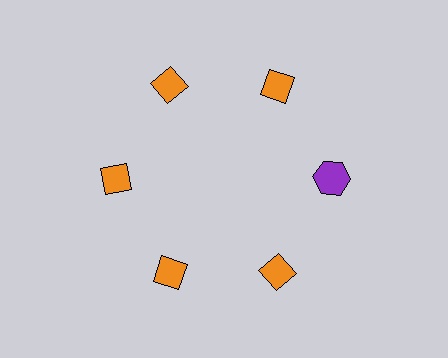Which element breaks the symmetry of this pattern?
The purple hexagon at roughly the 3 o'clock position breaks the symmetry. All other shapes are orange diamonds.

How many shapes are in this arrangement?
There are 6 shapes arranged in a ring pattern.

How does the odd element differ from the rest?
It differs in both color (purple instead of orange) and shape (hexagon instead of diamond).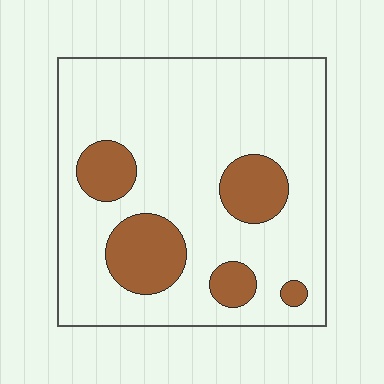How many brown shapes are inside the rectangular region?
5.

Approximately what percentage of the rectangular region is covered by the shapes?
Approximately 20%.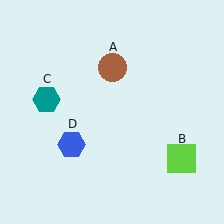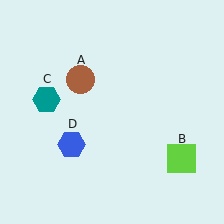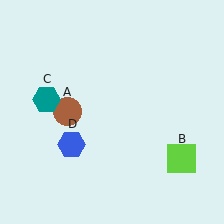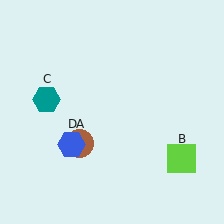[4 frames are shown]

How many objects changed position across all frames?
1 object changed position: brown circle (object A).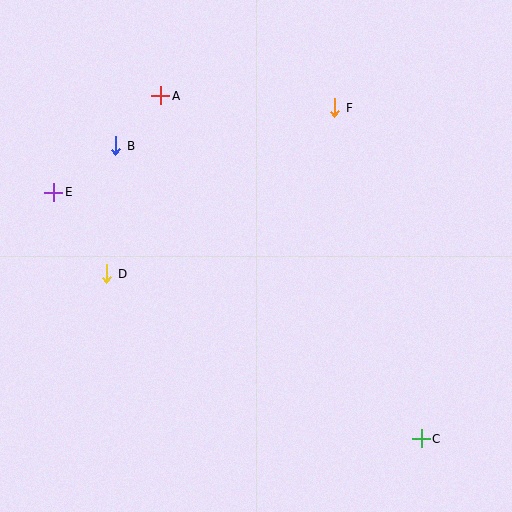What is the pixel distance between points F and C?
The distance between F and C is 342 pixels.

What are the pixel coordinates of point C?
Point C is at (421, 439).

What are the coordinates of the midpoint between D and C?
The midpoint between D and C is at (264, 356).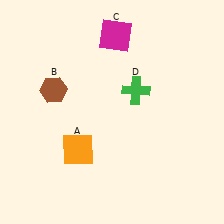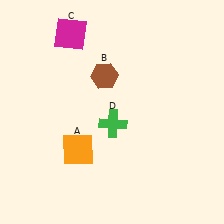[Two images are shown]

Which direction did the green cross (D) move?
The green cross (D) moved down.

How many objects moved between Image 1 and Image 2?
3 objects moved between the two images.